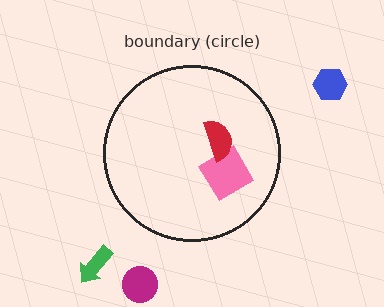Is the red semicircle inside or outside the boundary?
Inside.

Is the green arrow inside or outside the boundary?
Outside.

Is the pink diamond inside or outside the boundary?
Inside.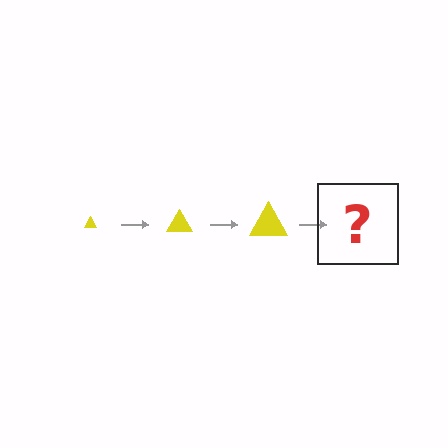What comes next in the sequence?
The next element should be a yellow triangle, larger than the previous one.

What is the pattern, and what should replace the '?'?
The pattern is that the triangle gets progressively larger each step. The '?' should be a yellow triangle, larger than the previous one.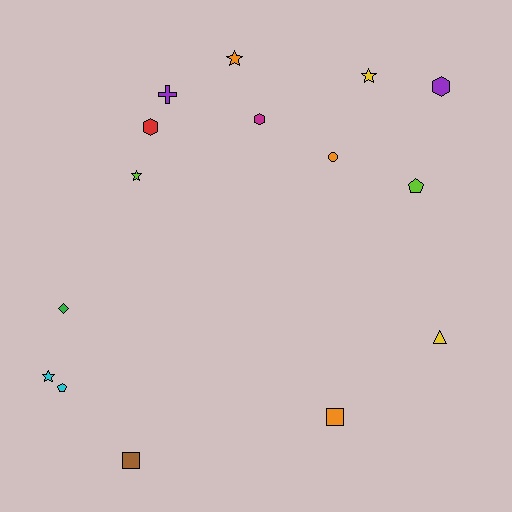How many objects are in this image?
There are 15 objects.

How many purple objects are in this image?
There are 2 purple objects.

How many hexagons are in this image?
There are 3 hexagons.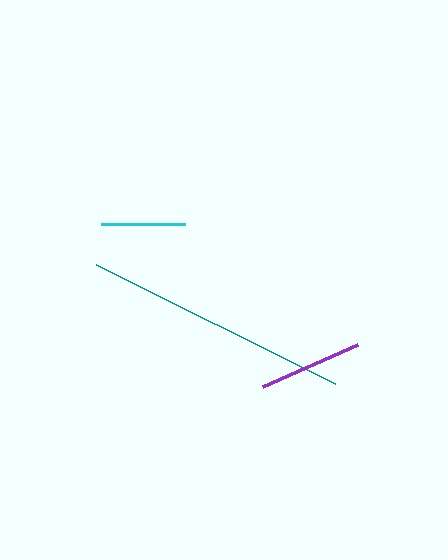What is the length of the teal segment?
The teal segment is approximately 267 pixels long.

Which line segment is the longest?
The teal line is the longest at approximately 267 pixels.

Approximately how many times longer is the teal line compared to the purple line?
The teal line is approximately 2.6 times the length of the purple line.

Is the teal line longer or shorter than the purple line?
The teal line is longer than the purple line.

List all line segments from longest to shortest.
From longest to shortest: teal, purple, cyan.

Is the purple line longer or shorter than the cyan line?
The purple line is longer than the cyan line.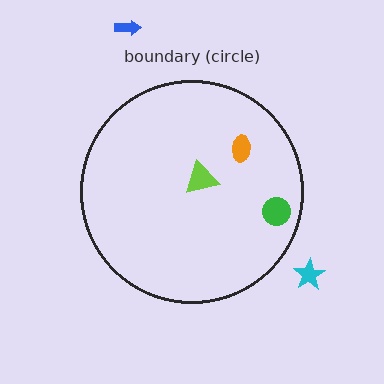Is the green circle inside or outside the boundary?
Inside.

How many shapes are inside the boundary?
3 inside, 2 outside.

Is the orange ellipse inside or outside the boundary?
Inside.